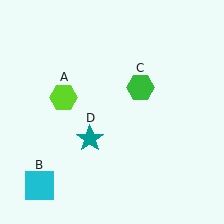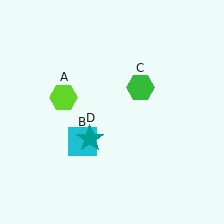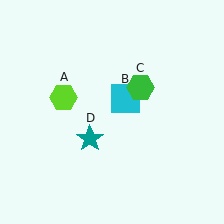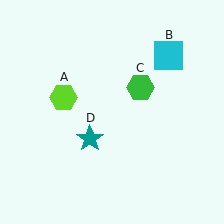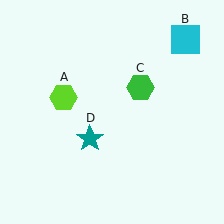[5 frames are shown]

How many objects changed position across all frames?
1 object changed position: cyan square (object B).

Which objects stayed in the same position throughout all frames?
Lime hexagon (object A) and green hexagon (object C) and teal star (object D) remained stationary.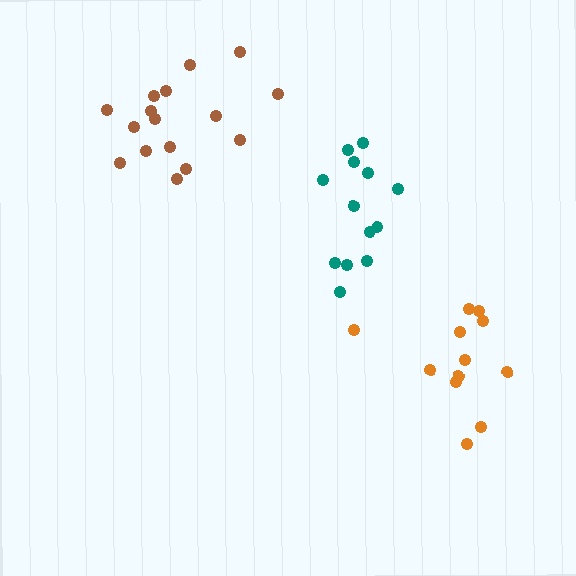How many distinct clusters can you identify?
There are 3 distinct clusters.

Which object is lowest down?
The orange cluster is bottommost.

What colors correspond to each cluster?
The clusters are colored: teal, orange, brown.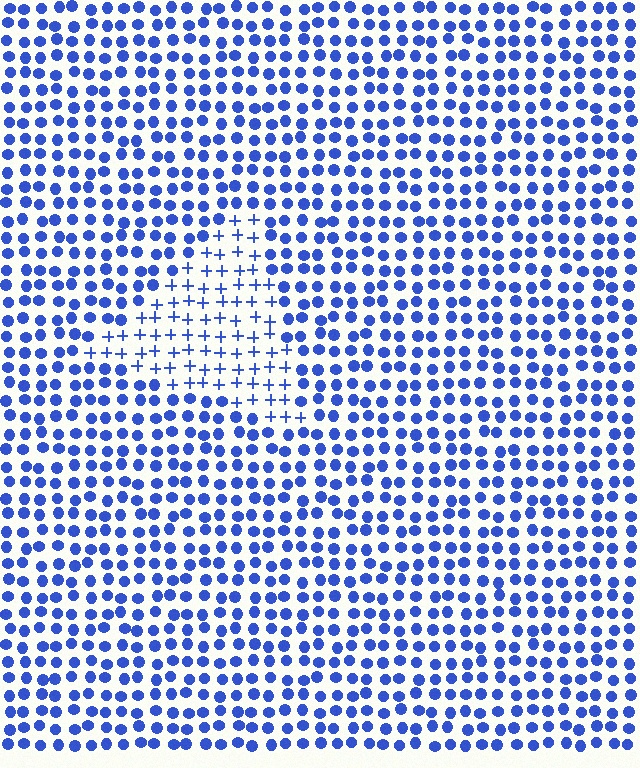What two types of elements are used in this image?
The image uses plus signs inside the triangle region and circles outside it.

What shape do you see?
I see a triangle.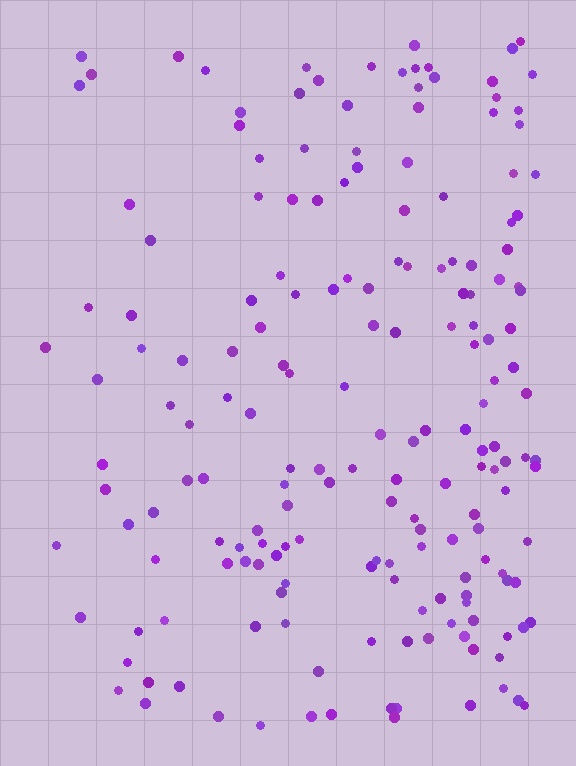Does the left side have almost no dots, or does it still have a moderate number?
Still a moderate number, just noticeably fewer than the right.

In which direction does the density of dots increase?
From left to right, with the right side densest.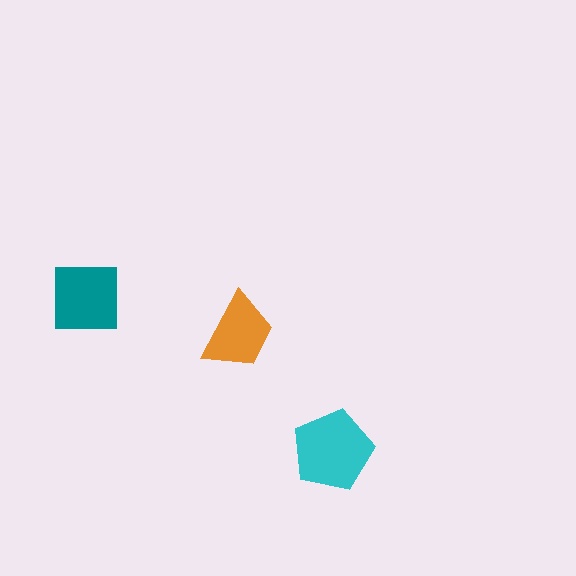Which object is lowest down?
The cyan pentagon is bottommost.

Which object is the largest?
The cyan pentagon.